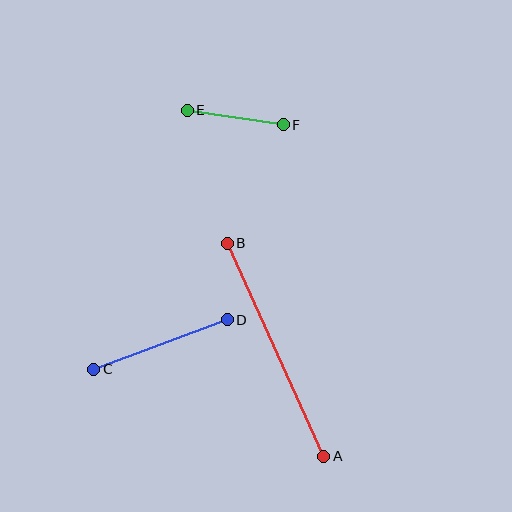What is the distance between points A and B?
The distance is approximately 234 pixels.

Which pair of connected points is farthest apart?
Points A and B are farthest apart.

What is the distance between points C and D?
The distance is approximately 142 pixels.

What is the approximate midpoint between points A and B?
The midpoint is at approximately (276, 350) pixels.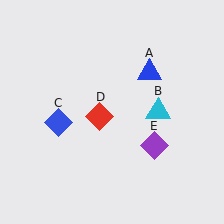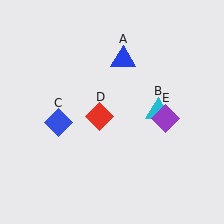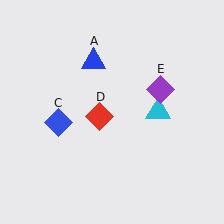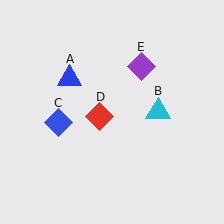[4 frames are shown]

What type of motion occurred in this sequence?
The blue triangle (object A), purple diamond (object E) rotated counterclockwise around the center of the scene.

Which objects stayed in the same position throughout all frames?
Cyan triangle (object B) and blue diamond (object C) and red diamond (object D) remained stationary.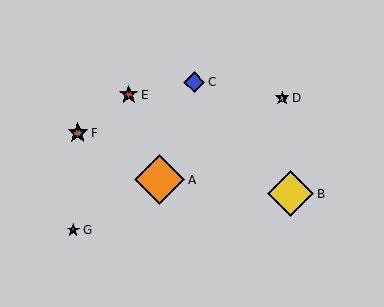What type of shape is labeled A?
Shape A is an orange diamond.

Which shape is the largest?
The orange diamond (labeled A) is the largest.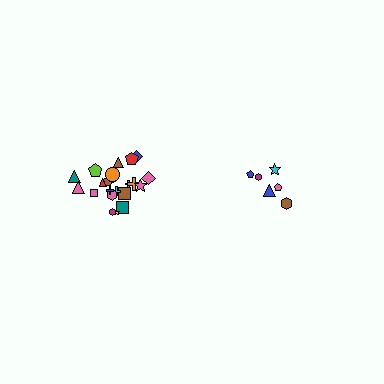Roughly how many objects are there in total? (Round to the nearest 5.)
Roughly 30 objects in total.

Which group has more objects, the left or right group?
The left group.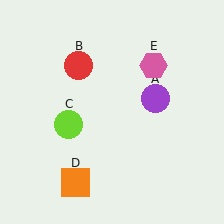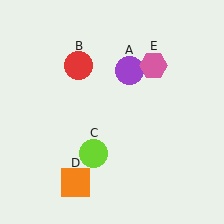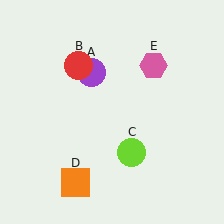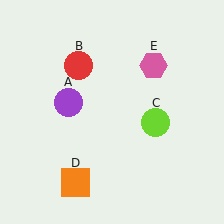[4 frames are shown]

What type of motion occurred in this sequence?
The purple circle (object A), lime circle (object C) rotated counterclockwise around the center of the scene.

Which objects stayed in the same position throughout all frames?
Red circle (object B) and orange square (object D) and pink hexagon (object E) remained stationary.